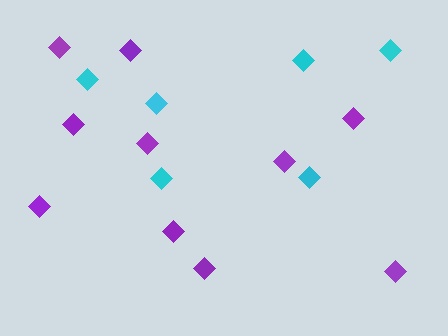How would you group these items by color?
There are 2 groups: one group of cyan diamonds (6) and one group of purple diamonds (10).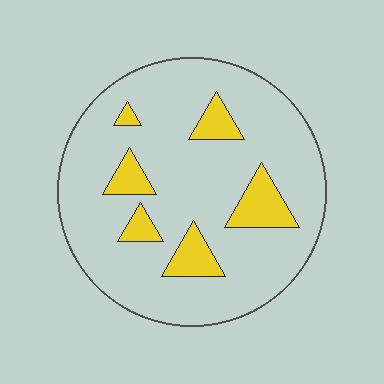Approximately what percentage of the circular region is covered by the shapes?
Approximately 15%.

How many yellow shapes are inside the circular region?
6.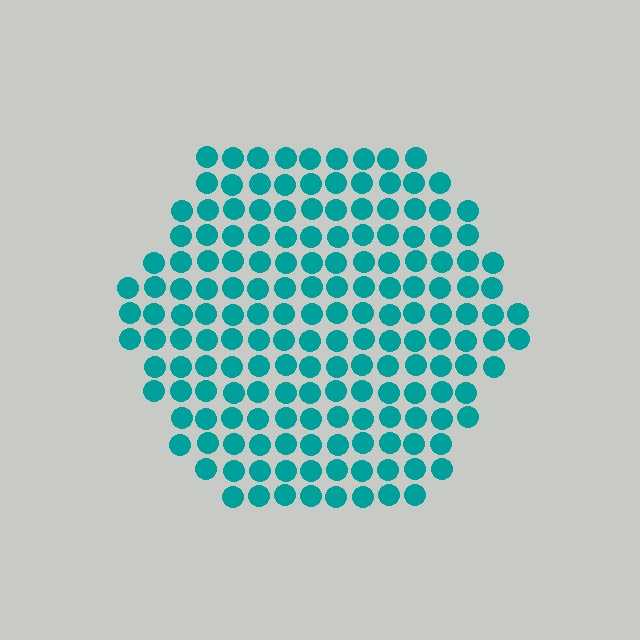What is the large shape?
The large shape is a hexagon.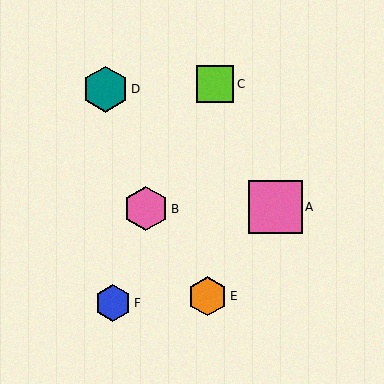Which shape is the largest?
The pink square (labeled A) is the largest.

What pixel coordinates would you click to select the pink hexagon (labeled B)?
Click at (146, 209) to select the pink hexagon B.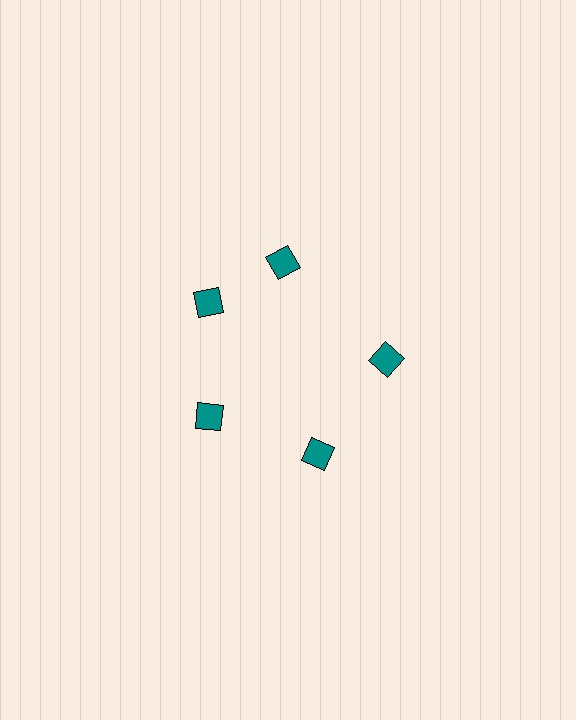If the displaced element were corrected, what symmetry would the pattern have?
It would have 5-fold rotational symmetry — the pattern would map onto itself every 72 degrees.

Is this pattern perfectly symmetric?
No. The 5 teal diamonds are arranged in a ring, but one element near the 1 o'clock position is rotated out of alignment along the ring, breaking the 5-fold rotational symmetry.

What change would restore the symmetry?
The symmetry would be restored by rotating it back into even spacing with its neighbors so that all 5 diamonds sit at equal angles and equal distance from the center.